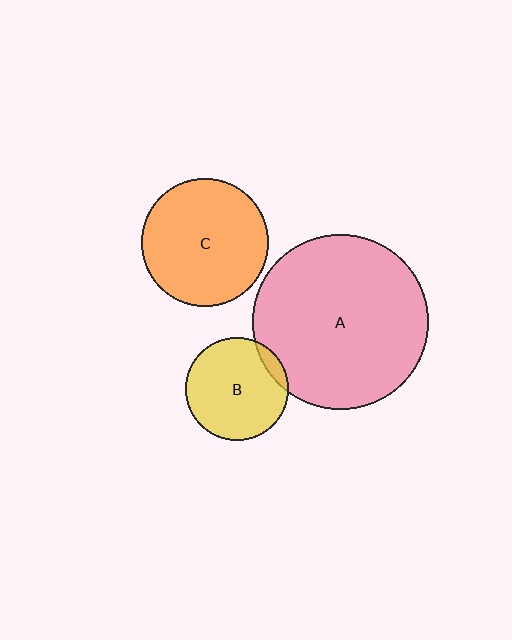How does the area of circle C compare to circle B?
Approximately 1.5 times.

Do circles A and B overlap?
Yes.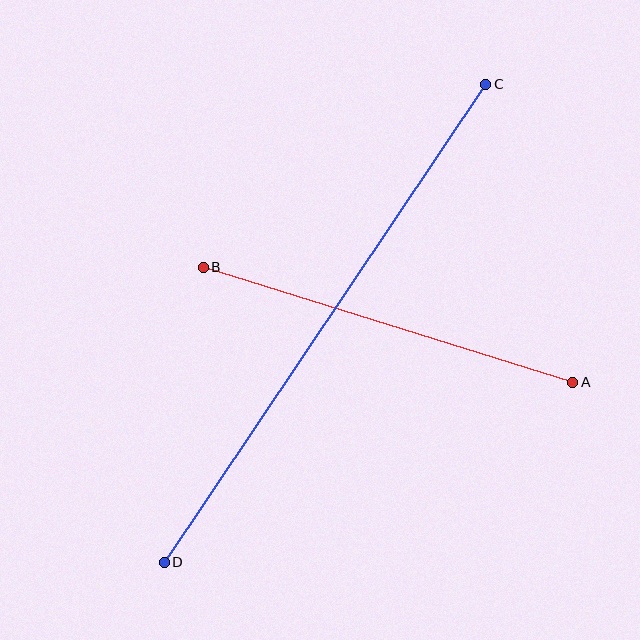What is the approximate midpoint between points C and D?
The midpoint is at approximately (325, 323) pixels.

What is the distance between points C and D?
The distance is approximately 576 pixels.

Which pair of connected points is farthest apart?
Points C and D are farthest apart.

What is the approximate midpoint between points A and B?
The midpoint is at approximately (388, 325) pixels.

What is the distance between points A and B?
The distance is approximately 387 pixels.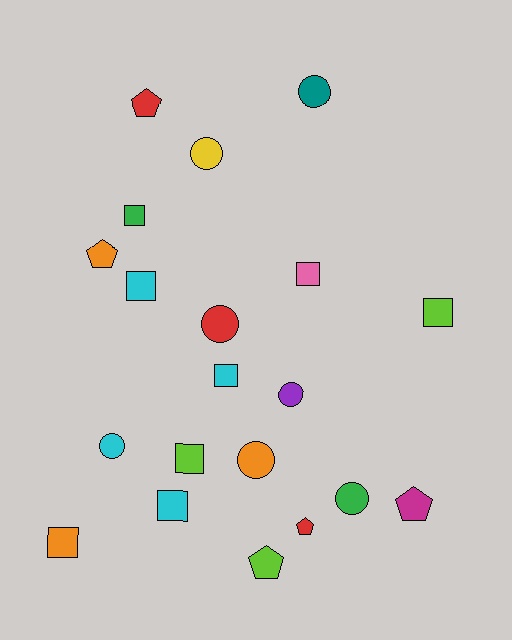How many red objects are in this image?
There are 3 red objects.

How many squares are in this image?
There are 8 squares.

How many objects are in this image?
There are 20 objects.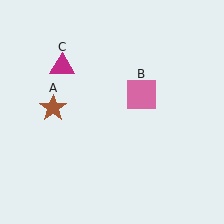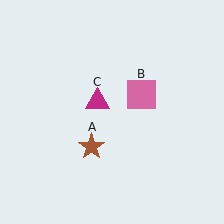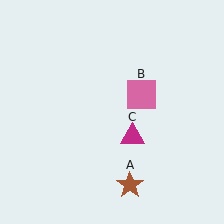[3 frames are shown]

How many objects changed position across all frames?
2 objects changed position: brown star (object A), magenta triangle (object C).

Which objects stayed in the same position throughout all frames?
Pink square (object B) remained stationary.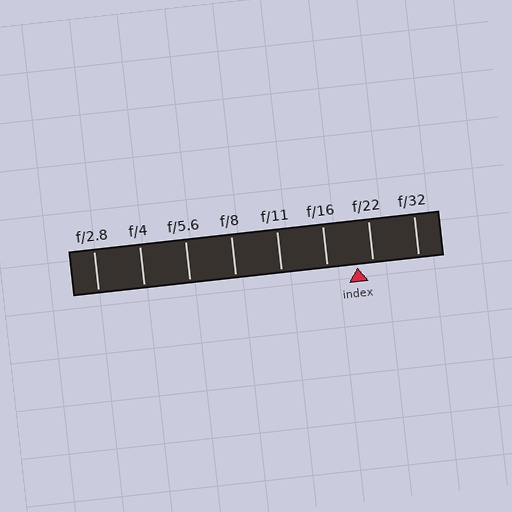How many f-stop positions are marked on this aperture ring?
There are 8 f-stop positions marked.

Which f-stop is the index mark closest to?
The index mark is closest to f/22.